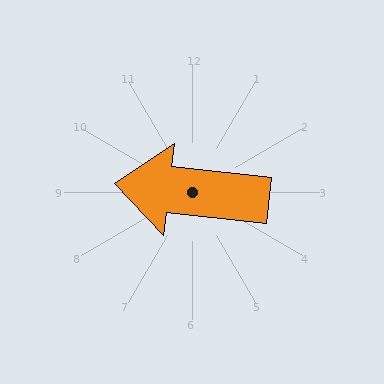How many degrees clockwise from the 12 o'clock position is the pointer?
Approximately 276 degrees.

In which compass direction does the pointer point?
West.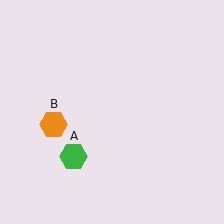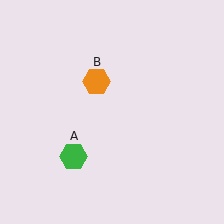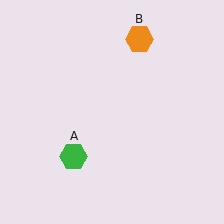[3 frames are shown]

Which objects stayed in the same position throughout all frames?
Green hexagon (object A) remained stationary.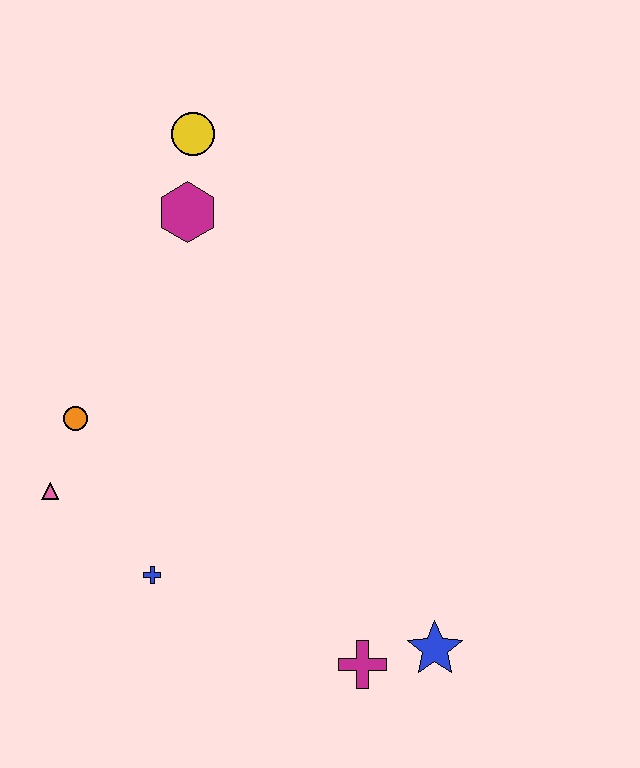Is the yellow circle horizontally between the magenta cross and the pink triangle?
Yes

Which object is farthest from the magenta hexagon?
The blue star is farthest from the magenta hexagon.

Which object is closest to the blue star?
The magenta cross is closest to the blue star.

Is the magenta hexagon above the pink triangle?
Yes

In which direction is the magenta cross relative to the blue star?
The magenta cross is to the left of the blue star.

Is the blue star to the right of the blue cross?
Yes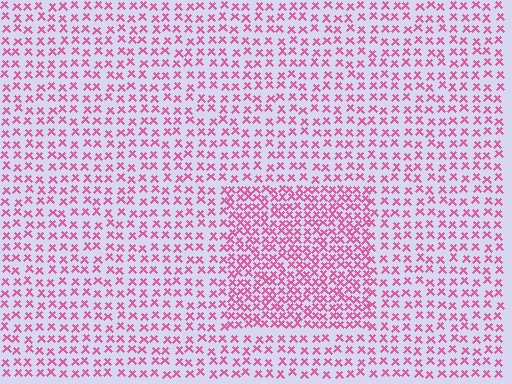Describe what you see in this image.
The image contains small pink elements arranged at two different densities. A rectangle-shaped region is visible where the elements are more densely packed than the surrounding area.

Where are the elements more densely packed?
The elements are more densely packed inside the rectangle boundary.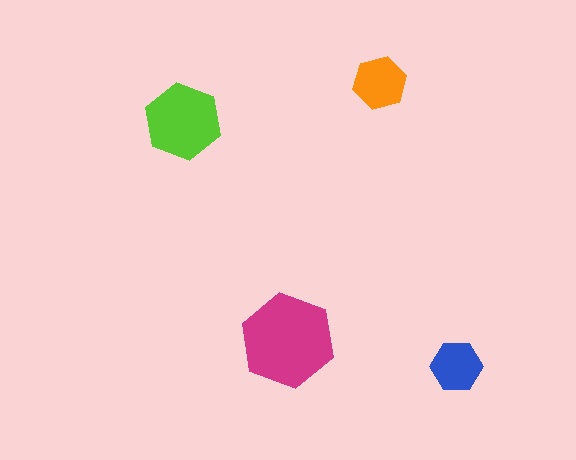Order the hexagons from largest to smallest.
the magenta one, the lime one, the orange one, the blue one.